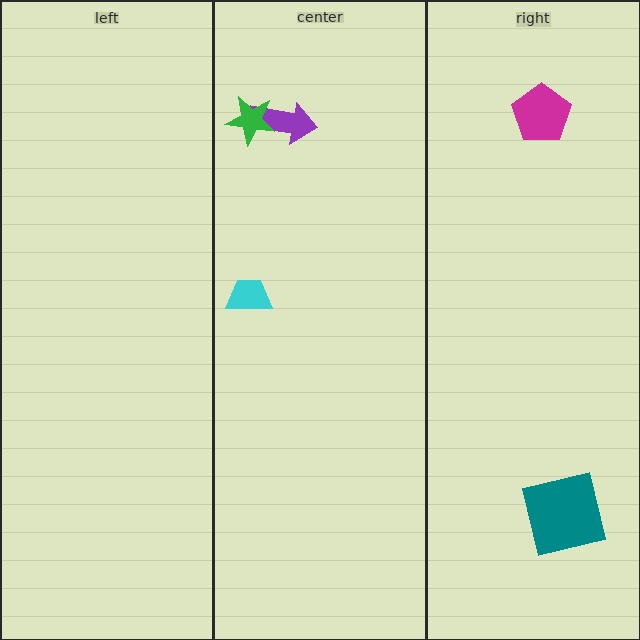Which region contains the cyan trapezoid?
The center region.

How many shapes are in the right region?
2.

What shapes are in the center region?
The purple arrow, the cyan trapezoid, the green star.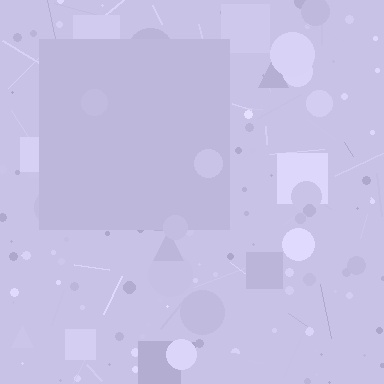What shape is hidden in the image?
A square is hidden in the image.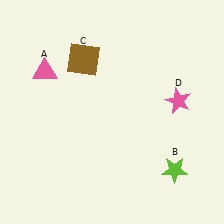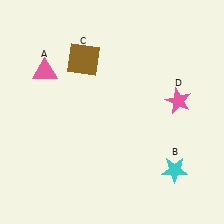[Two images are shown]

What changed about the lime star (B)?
In Image 1, B is lime. In Image 2, it changed to cyan.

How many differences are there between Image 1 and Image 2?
There is 1 difference between the two images.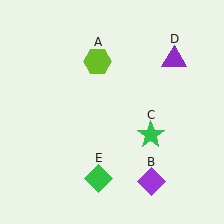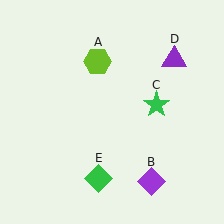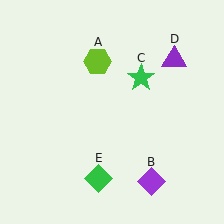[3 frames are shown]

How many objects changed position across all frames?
1 object changed position: green star (object C).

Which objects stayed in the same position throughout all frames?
Lime hexagon (object A) and purple diamond (object B) and purple triangle (object D) and green diamond (object E) remained stationary.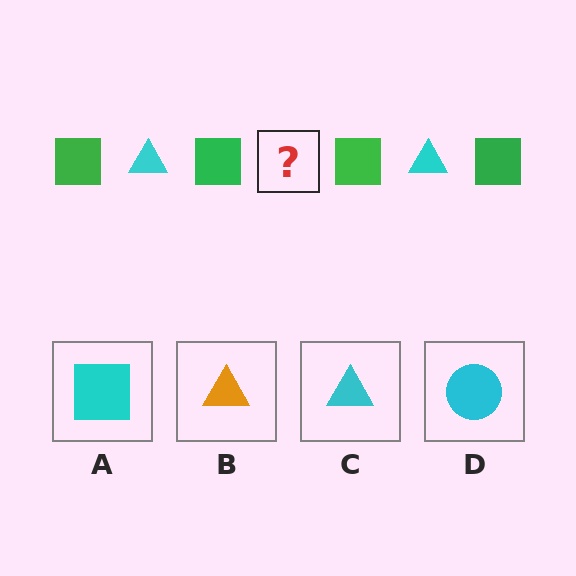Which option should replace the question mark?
Option C.